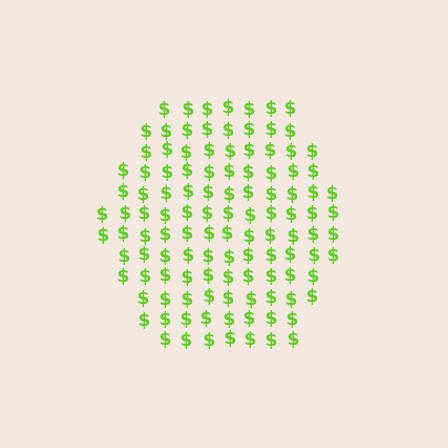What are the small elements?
The small elements are dollar signs.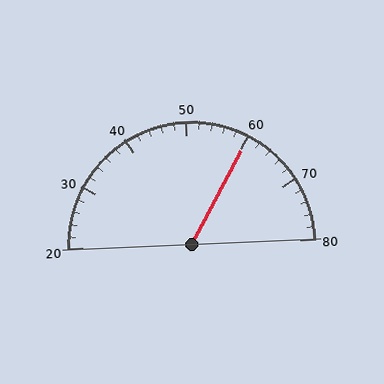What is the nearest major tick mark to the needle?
The nearest major tick mark is 60.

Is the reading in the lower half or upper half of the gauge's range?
The reading is in the upper half of the range (20 to 80).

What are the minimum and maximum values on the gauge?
The gauge ranges from 20 to 80.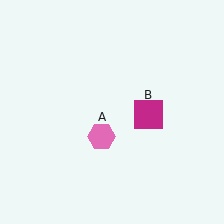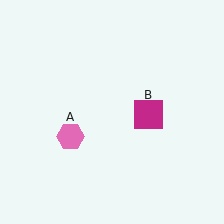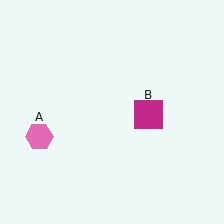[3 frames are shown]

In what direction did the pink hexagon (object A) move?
The pink hexagon (object A) moved left.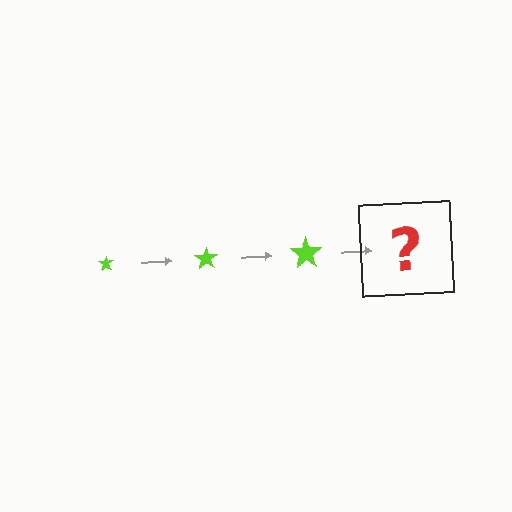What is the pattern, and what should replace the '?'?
The pattern is that the star gets progressively larger each step. The '?' should be a lime star, larger than the previous one.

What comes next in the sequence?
The next element should be a lime star, larger than the previous one.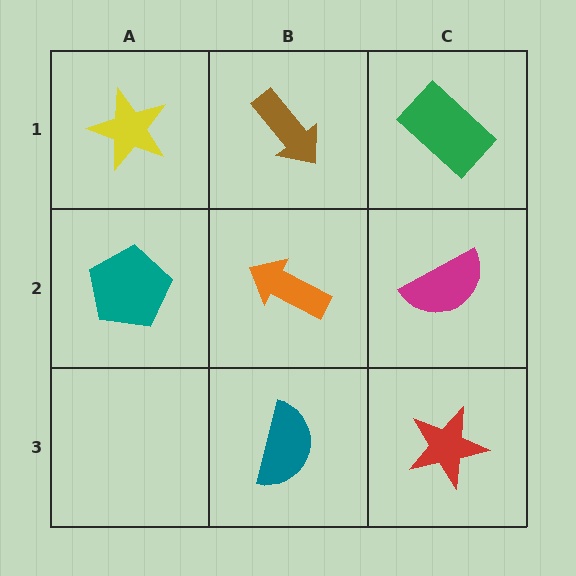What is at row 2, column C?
A magenta semicircle.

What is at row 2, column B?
An orange arrow.